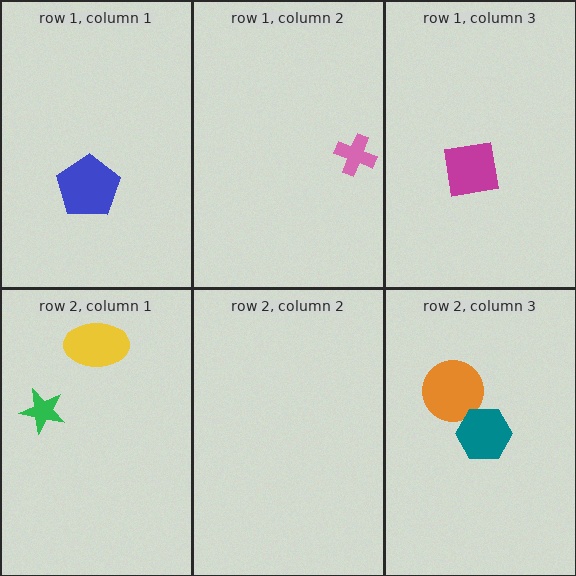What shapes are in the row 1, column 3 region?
The magenta square.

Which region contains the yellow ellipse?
The row 2, column 1 region.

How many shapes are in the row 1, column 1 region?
1.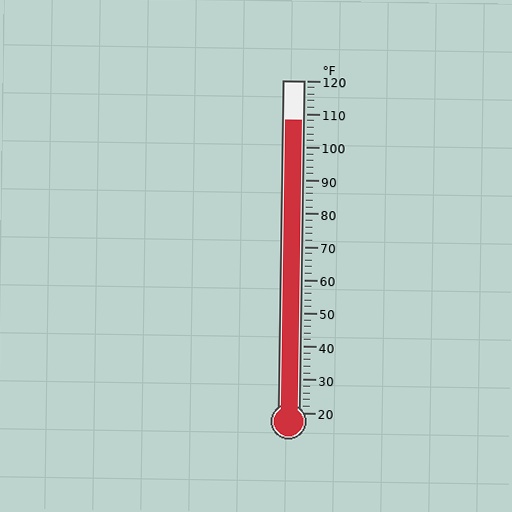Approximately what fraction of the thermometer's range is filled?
The thermometer is filled to approximately 90% of its range.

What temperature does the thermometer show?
The thermometer shows approximately 108°F.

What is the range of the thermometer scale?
The thermometer scale ranges from 20°F to 120°F.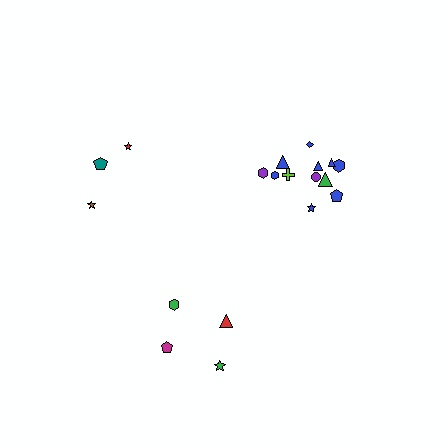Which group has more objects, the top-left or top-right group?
The top-right group.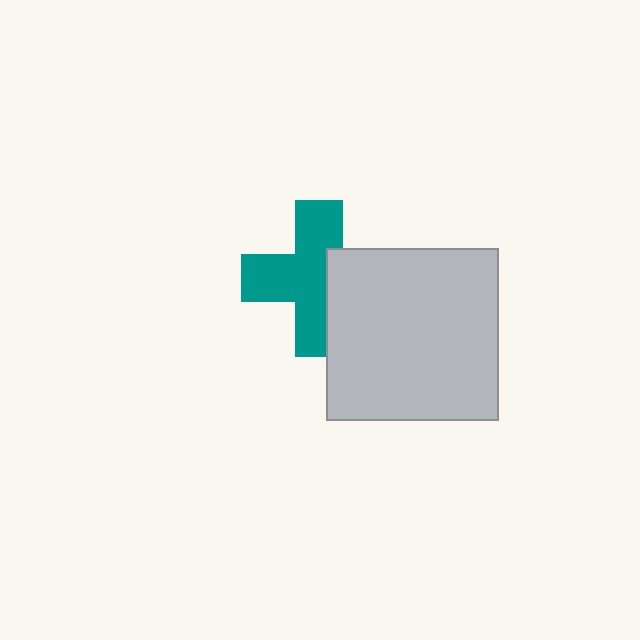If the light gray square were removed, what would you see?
You would see the complete teal cross.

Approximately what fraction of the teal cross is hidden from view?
Roughly 36% of the teal cross is hidden behind the light gray square.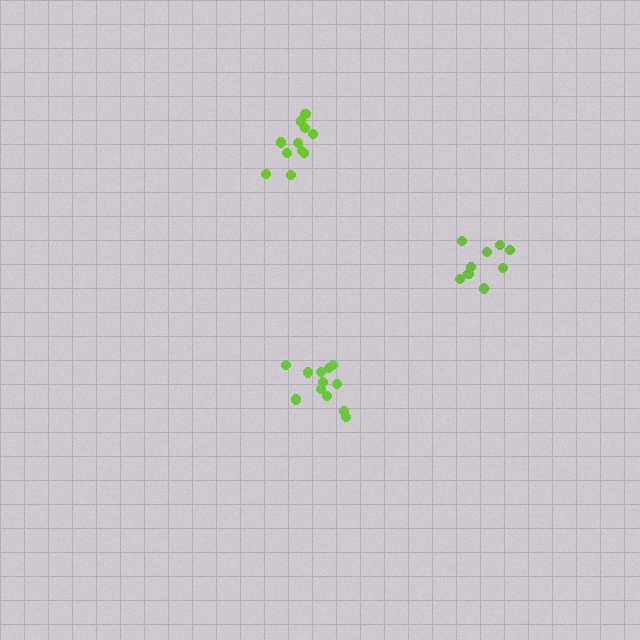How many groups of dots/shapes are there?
There are 3 groups.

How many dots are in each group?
Group 1: 12 dots, Group 2: 9 dots, Group 3: 12 dots (33 total).